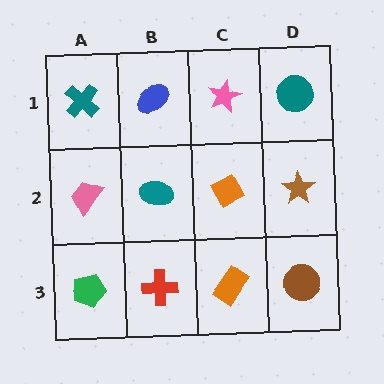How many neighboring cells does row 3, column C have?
3.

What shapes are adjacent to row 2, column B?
A blue ellipse (row 1, column B), a red cross (row 3, column B), a pink trapezoid (row 2, column A), an orange diamond (row 2, column C).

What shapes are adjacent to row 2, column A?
A teal cross (row 1, column A), a green pentagon (row 3, column A), a teal ellipse (row 2, column B).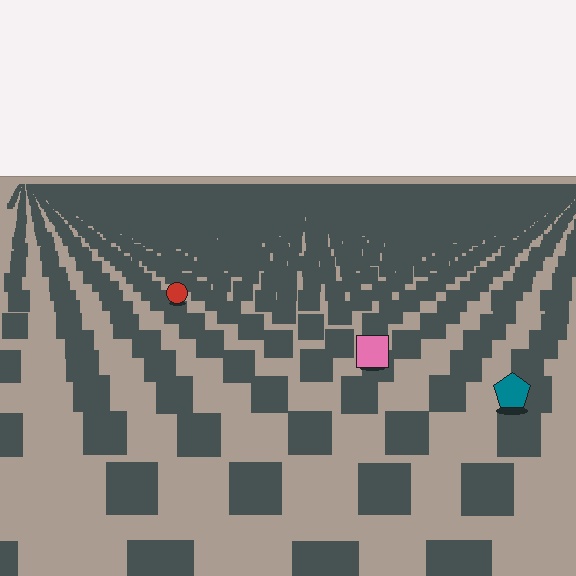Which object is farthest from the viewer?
The red circle is farthest from the viewer. It appears smaller and the ground texture around it is denser.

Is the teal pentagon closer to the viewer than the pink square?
Yes. The teal pentagon is closer — you can tell from the texture gradient: the ground texture is coarser near it.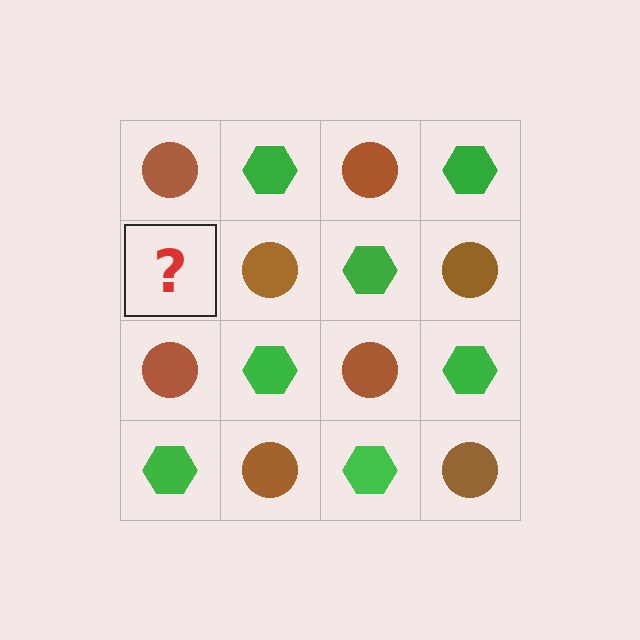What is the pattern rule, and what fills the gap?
The rule is that it alternates brown circle and green hexagon in a checkerboard pattern. The gap should be filled with a green hexagon.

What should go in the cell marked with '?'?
The missing cell should contain a green hexagon.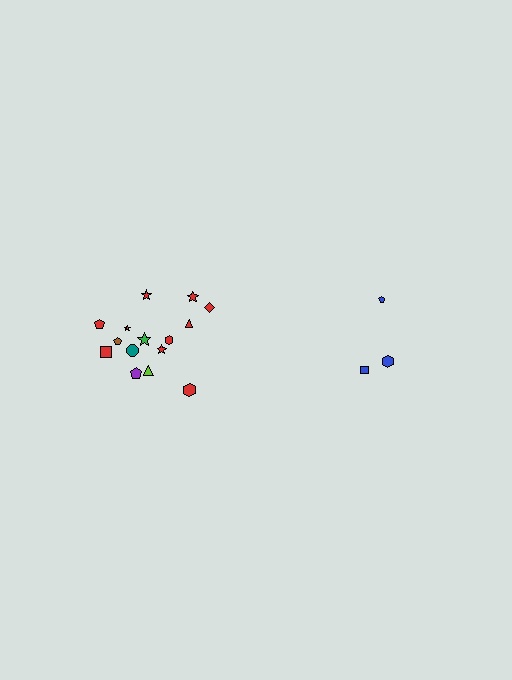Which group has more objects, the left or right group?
The left group.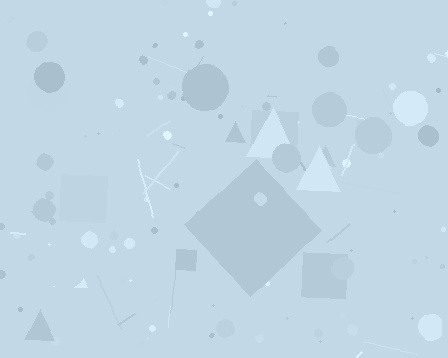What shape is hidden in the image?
A diamond is hidden in the image.